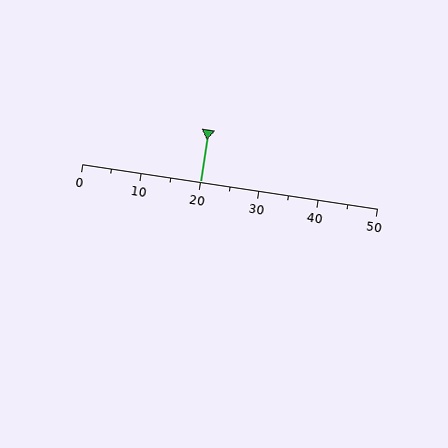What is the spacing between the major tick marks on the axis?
The major ticks are spaced 10 apart.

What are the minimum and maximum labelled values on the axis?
The axis runs from 0 to 50.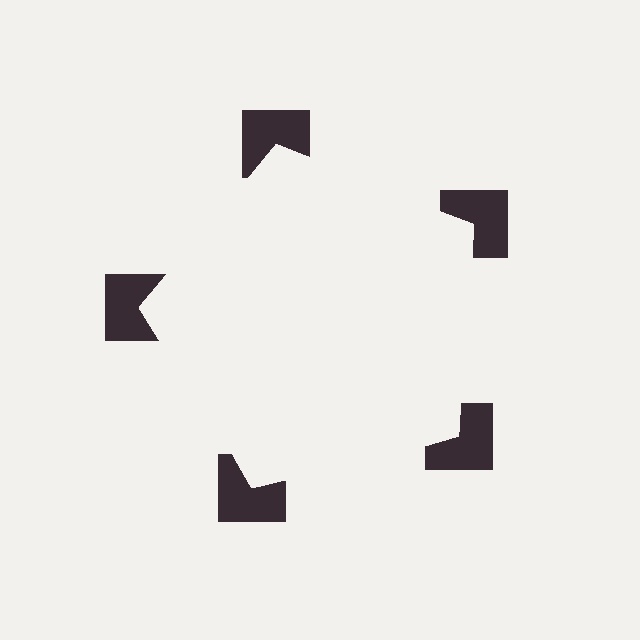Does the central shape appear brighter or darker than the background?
It typically appears slightly brighter than the background, even though no actual brightness change is drawn.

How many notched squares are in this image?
There are 5 — one at each vertex of the illusory pentagon.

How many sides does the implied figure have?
5 sides.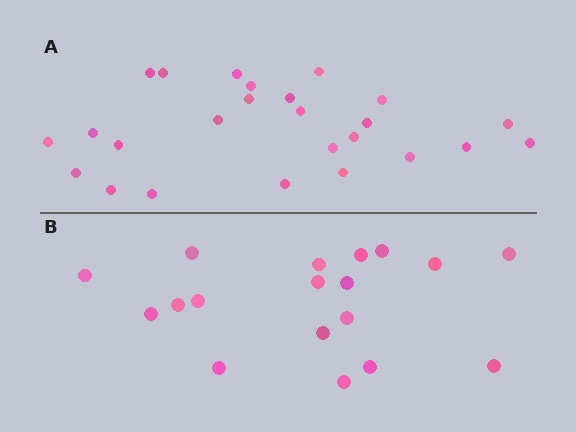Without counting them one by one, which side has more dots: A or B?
Region A (the top region) has more dots.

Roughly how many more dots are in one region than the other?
Region A has roughly 8 or so more dots than region B.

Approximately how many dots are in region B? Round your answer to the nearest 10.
About 20 dots. (The exact count is 18, which rounds to 20.)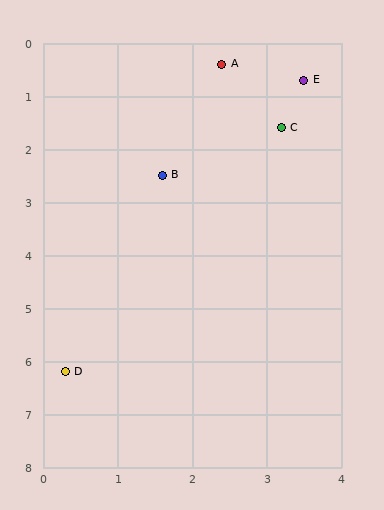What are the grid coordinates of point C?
Point C is at approximately (3.2, 1.6).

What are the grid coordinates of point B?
Point B is at approximately (1.6, 2.5).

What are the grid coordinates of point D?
Point D is at approximately (0.3, 6.2).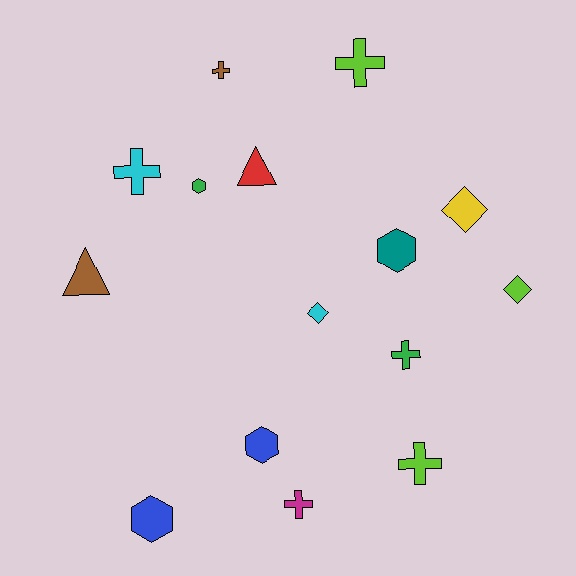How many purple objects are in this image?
There are no purple objects.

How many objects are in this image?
There are 15 objects.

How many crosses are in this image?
There are 6 crosses.